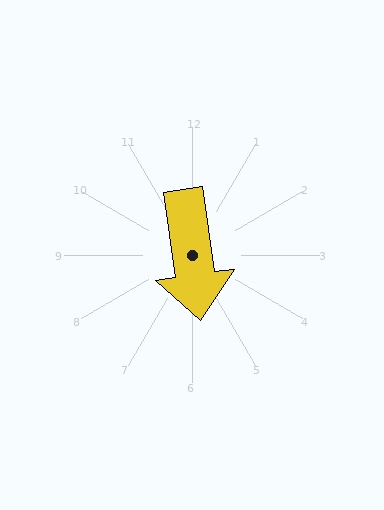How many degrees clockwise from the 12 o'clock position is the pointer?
Approximately 172 degrees.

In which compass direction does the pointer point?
South.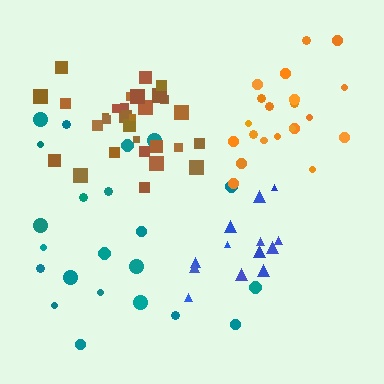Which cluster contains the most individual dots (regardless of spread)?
Brown (30).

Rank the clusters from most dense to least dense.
brown, blue, orange, teal.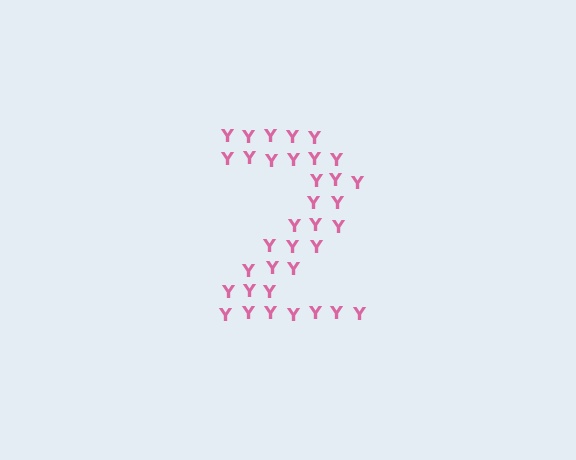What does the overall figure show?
The overall figure shows the digit 2.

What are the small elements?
The small elements are letter Y's.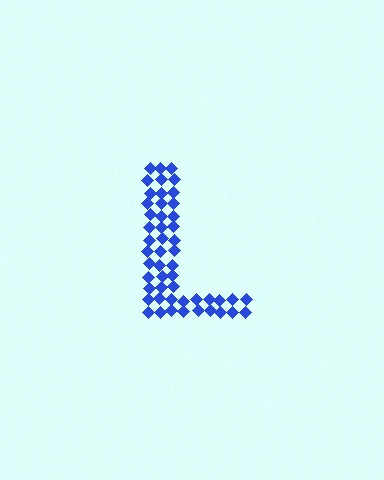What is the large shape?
The large shape is the letter L.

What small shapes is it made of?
It is made of small diamonds.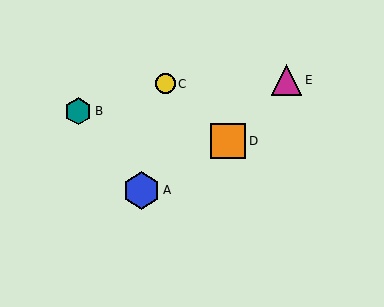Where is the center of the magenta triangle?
The center of the magenta triangle is at (287, 80).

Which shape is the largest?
The blue hexagon (labeled A) is the largest.